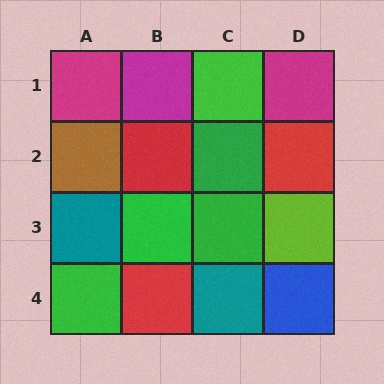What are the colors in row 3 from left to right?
Teal, green, green, lime.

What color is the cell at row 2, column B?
Red.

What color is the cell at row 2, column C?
Green.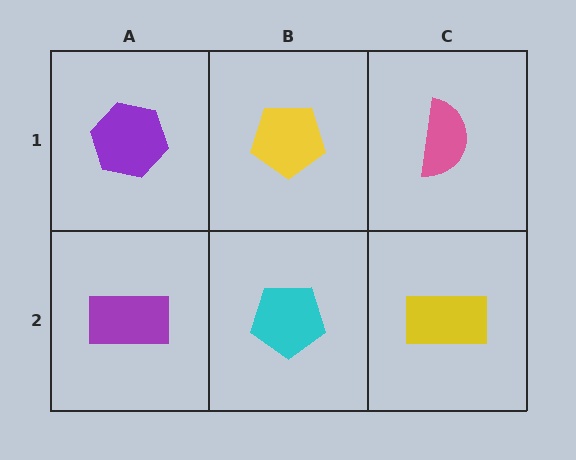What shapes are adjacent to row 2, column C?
A pink semicircle (row 1, column C), a cyan pentagon (row 2, column B).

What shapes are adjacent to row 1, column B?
A cyan pentagon (row 2, column B), a purple hexagon (row 1, column A), a pink semicircle (row 1, column C).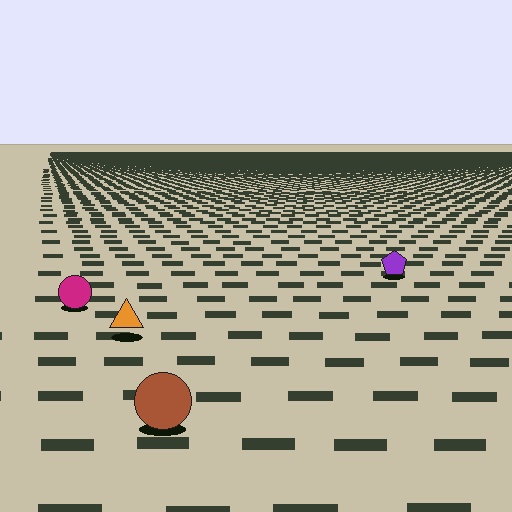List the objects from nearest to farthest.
From nearest to farthest: the brown circle, the orange triangle, the magenta circle, the purple pentagon.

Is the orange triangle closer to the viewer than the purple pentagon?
Yes. The orange triangle is closer — you can tell from the texture gradient: the ground texture is coarser near it.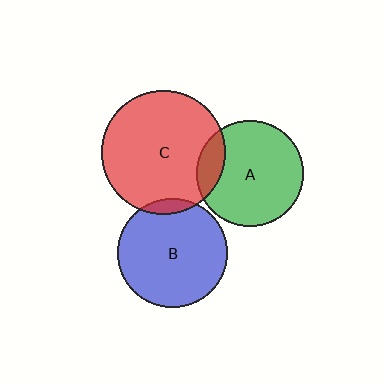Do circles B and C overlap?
Yes.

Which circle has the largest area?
Circle C (red).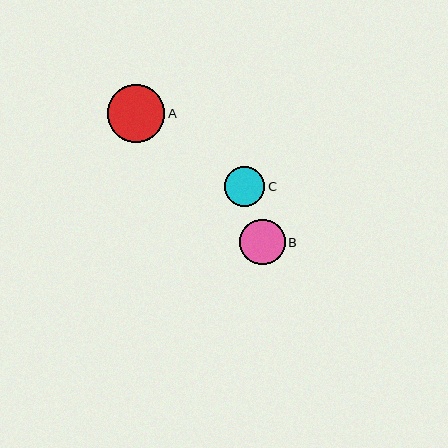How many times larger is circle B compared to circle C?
Circle B is approximately 1.1 times the size of circle C.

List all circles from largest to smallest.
From largest to smallest: A, B, C.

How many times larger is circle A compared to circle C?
Circle A is approximately 1.4 times the size of circle C.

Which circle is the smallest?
Circle C is the smallest with a size of approximately 40 pixels.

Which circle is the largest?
Circle A is the largest with a size of approximately 58 pixels.